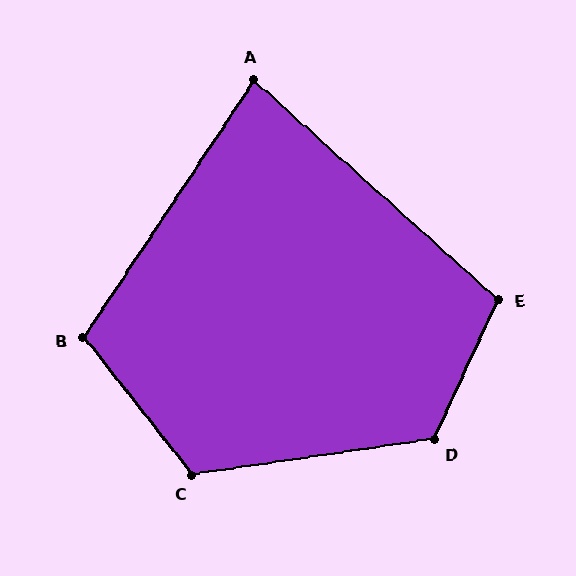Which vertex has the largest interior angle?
D, at approximately 123 degrees.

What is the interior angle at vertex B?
Approximately 108 degrees (obtuse).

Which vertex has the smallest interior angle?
A, at approximately 82 degrees.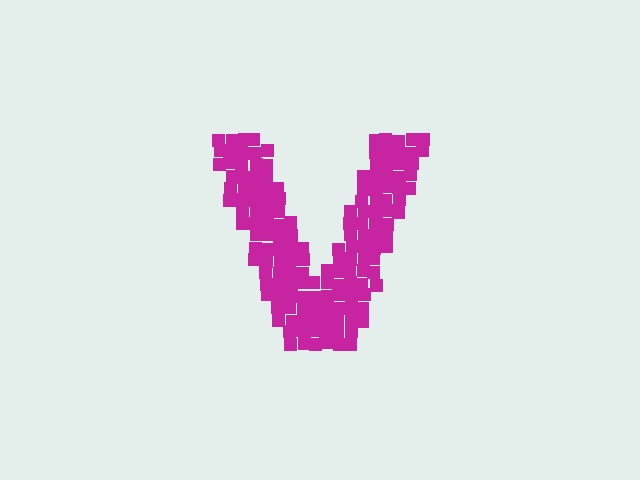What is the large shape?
The large shape is the letter V.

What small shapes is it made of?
It is made of small squares.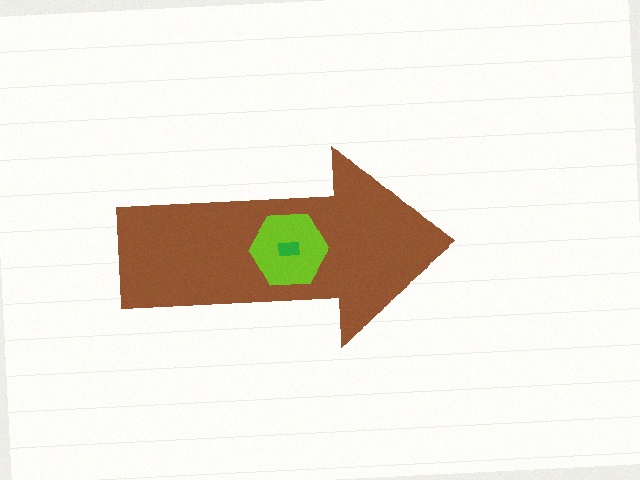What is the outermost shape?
The brown arrow.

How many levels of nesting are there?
3.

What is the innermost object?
The green rectangle.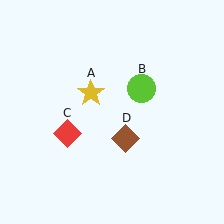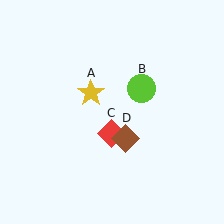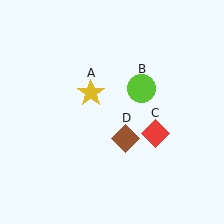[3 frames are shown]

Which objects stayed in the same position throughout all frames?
Yellow star (object A) and lime circle (object B) and brown diamond (object D) remained stationary.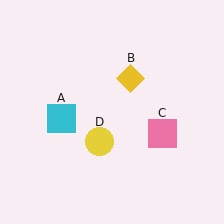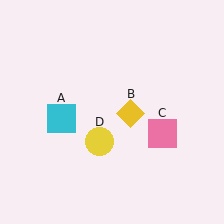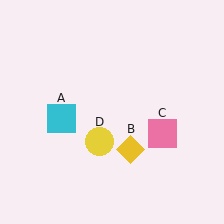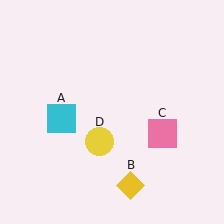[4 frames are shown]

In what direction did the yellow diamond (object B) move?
The yellow diamond (object B) moved down.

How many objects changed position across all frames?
1 object changed position: yellow diamond (object B).